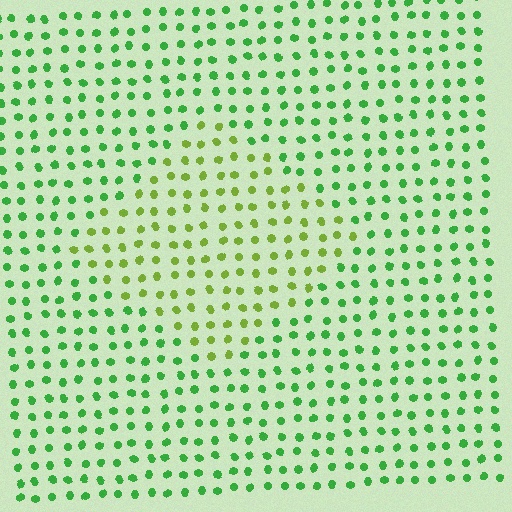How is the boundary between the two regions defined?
The boundary is defined purely by a slight shift in hue (about 36 degrees). Spacing, size, and orientation are identical on both sides.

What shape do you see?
I see a diamond.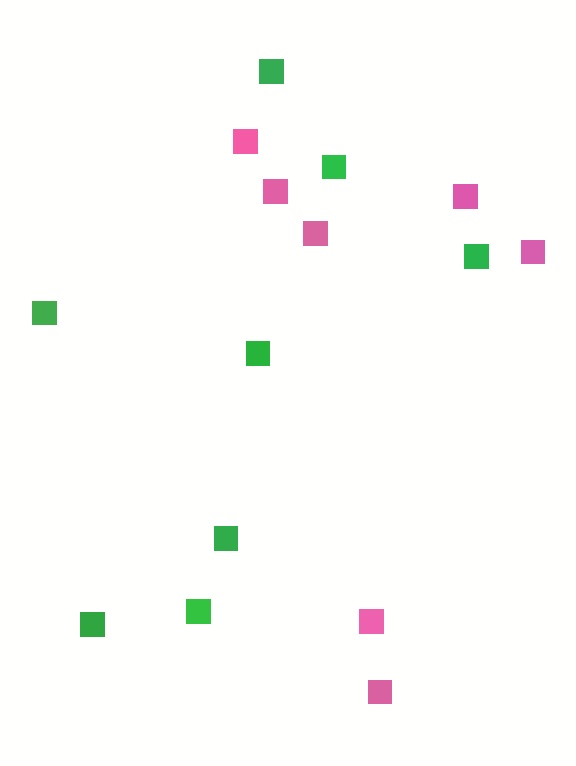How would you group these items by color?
There are 2 groups: one group of green squares (8) and one group of pink squares (7).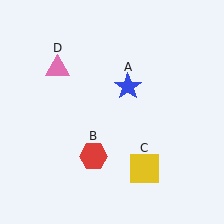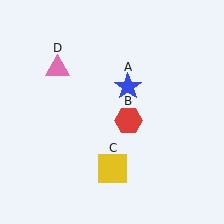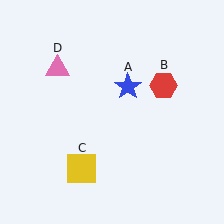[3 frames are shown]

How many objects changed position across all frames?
2 objects changed position: red hexagon (object B), yellow square (object C).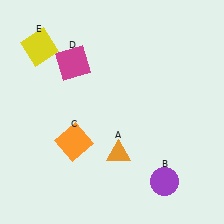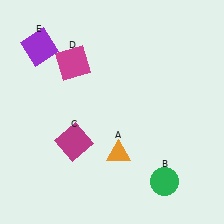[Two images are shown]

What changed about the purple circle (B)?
In Image 1, B is purple. In Image 2, it changed to green.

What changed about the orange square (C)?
In Image 1, C is orange. In Image 2, it changed to magenta.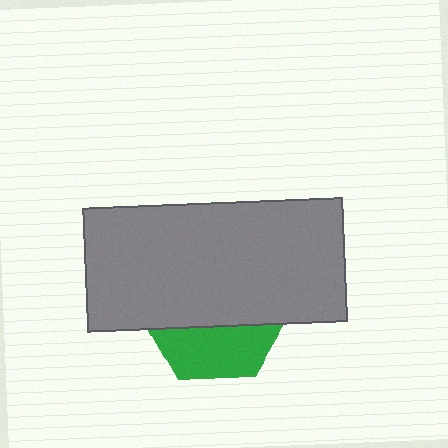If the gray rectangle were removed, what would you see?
You would see the complete green hexagon.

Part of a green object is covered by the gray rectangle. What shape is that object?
It is a hexagon.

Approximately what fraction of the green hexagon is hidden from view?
Roughly 66% of the green hexagon is hidden behind the gray rectangle.